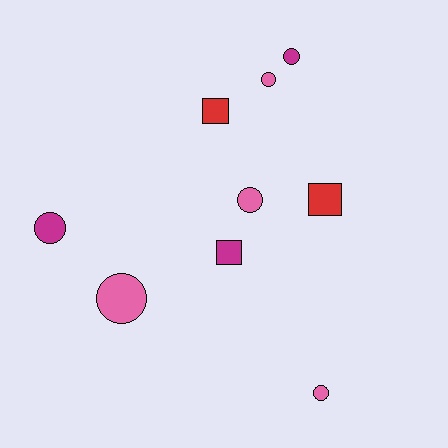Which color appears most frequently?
Pink, with 4 objects.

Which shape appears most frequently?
Circle, with 6 objects.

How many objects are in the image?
There are 9 objects.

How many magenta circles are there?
There are 2 magenta circles.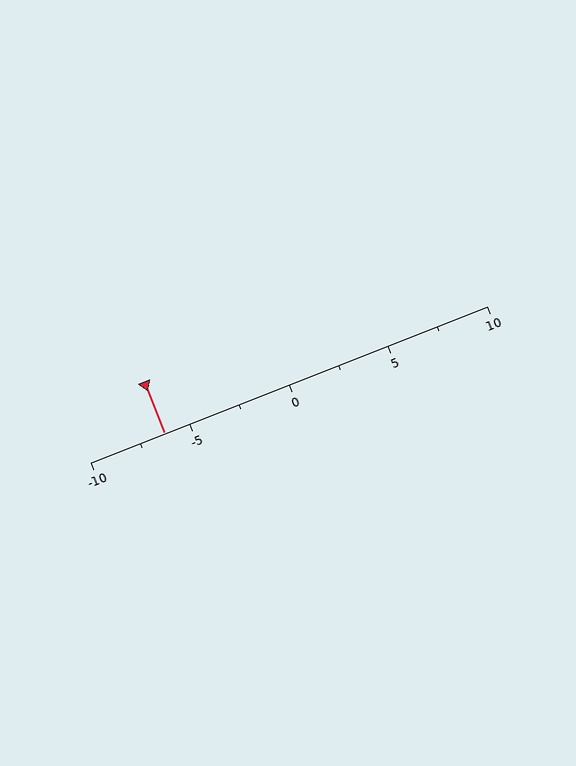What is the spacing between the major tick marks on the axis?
The major ticks are spaced 5 apart.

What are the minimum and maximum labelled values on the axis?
The axis runs from -10 to 10.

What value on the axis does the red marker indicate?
The marker indicates approximately -6.2.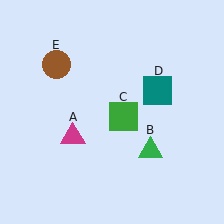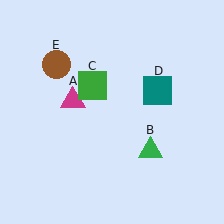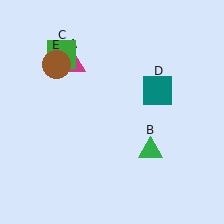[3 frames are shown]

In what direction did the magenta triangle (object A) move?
The magenta triangle (object A) moved up.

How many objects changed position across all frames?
2 objects changed position: magenta triangle (object A), green square (object C).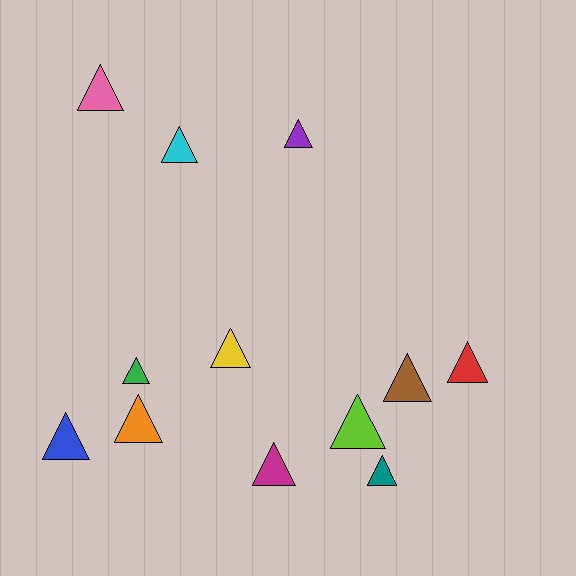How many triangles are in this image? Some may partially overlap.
There are 12 triangles.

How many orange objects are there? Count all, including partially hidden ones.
There is 1 orange object.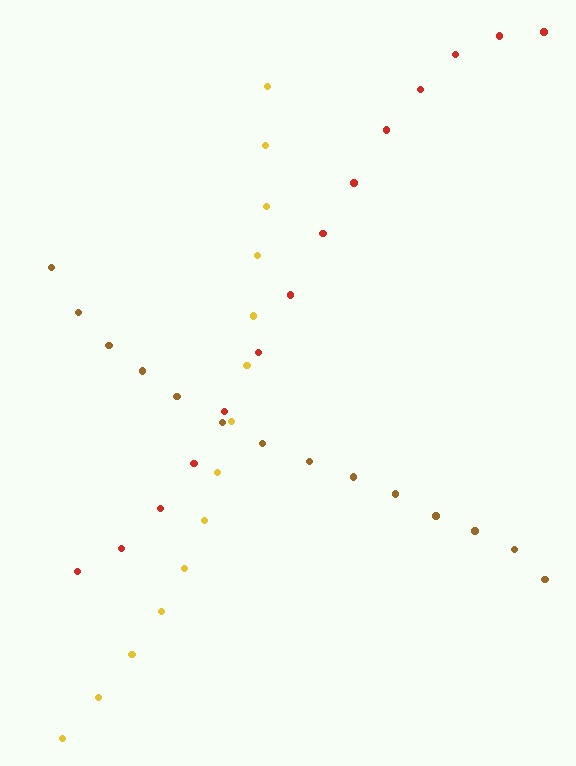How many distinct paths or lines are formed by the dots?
There are 3 distinct paths.